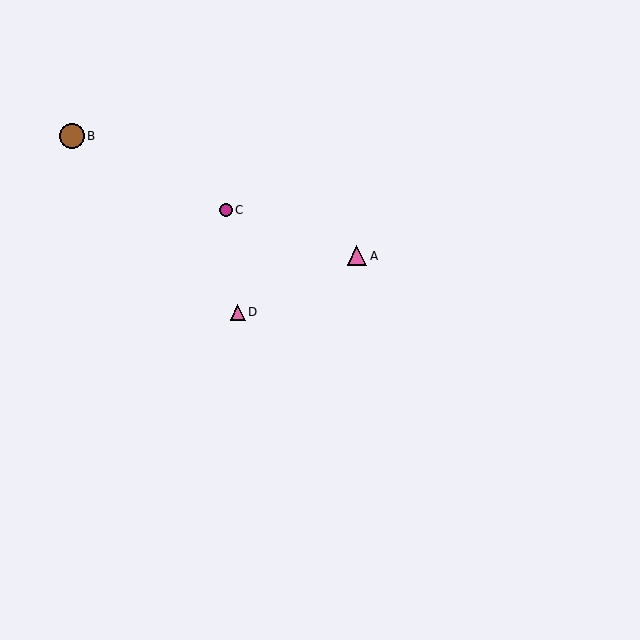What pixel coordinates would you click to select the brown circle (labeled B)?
Click at (72, 136) to select the brown circle B.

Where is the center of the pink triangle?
The center of the pink triangle is at (357, 256).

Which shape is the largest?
The brown circle (labeled B) is the largest.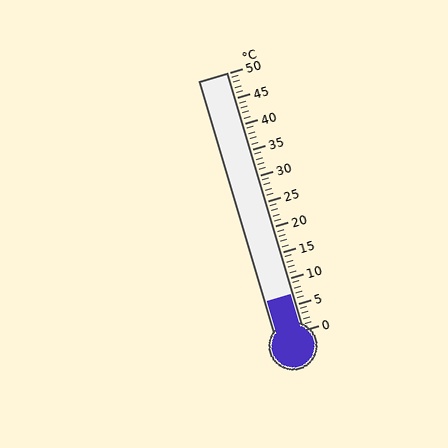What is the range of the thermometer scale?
The thermometer scale ranges from 0°C to 50°C.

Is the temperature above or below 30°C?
The temperature is below 30°C.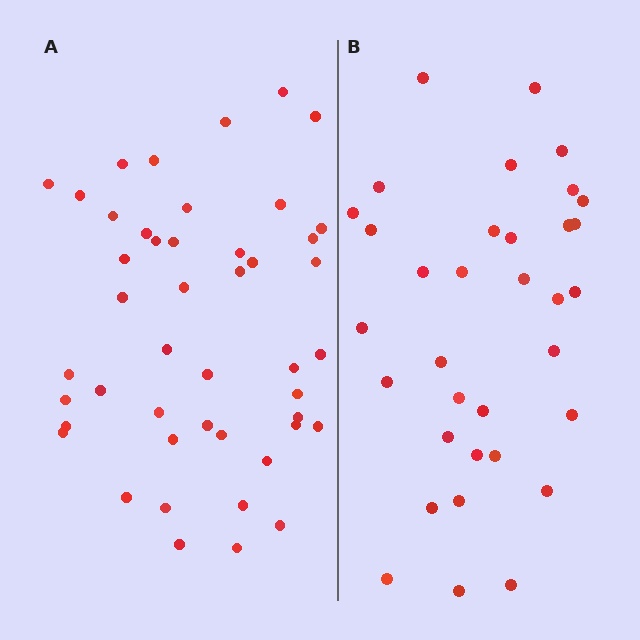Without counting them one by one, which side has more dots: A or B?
Region A (the left region) has more dots.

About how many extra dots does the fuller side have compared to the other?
Region A has roughly 12 or so more dots than region B.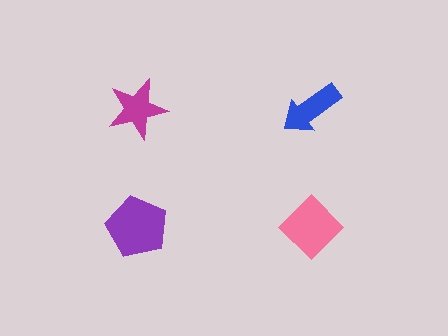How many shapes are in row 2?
2 shapes.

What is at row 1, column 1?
A magenta star.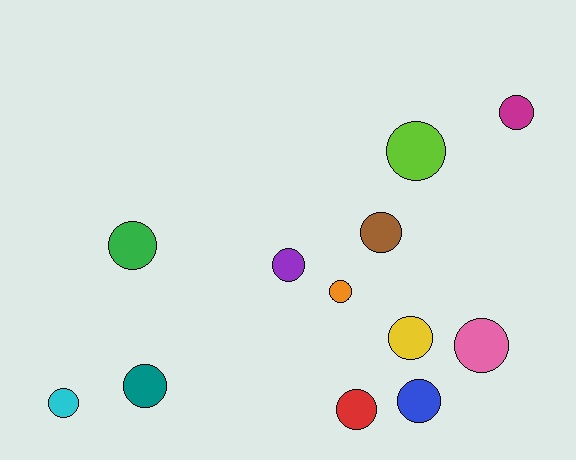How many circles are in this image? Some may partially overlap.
There are 12 circles.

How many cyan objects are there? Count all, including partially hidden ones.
There is 1 cyan object.